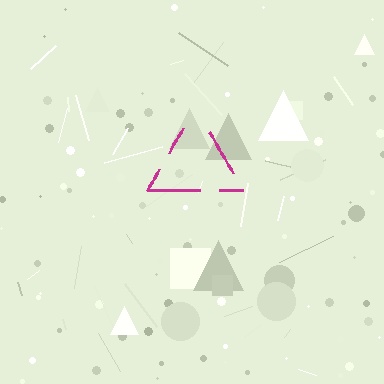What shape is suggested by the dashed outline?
The dashed outline suggests a triangle.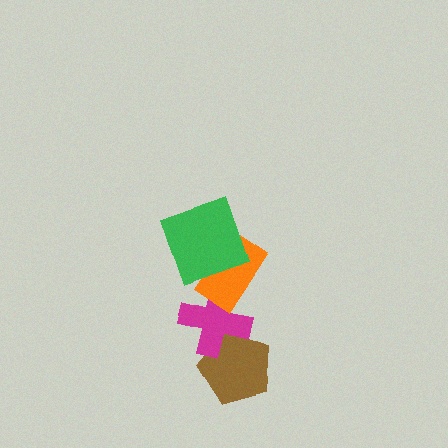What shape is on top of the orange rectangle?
The green square is on top of the orange rectangle.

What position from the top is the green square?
The green square is 1st from the top.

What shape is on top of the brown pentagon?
The magenta cross is on top of the brown pentagon.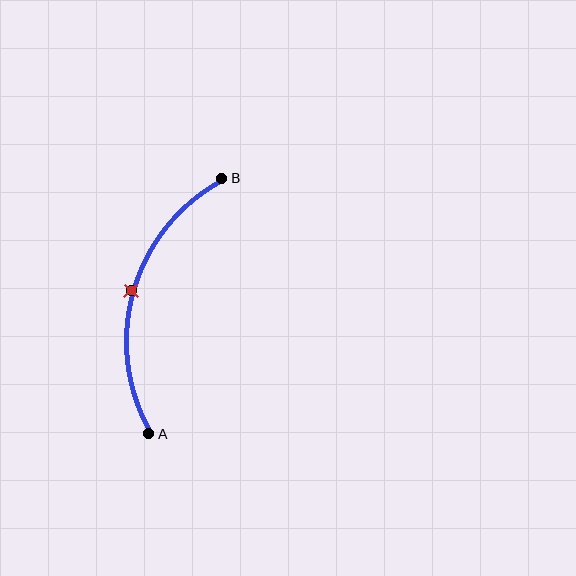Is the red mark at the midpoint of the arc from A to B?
Yes. The red mark lies on the arc at equal arc-length from both A and B — it is the arc midpoint.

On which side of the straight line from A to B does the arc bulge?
The arc bulges to the left of the straight line connecting A and B.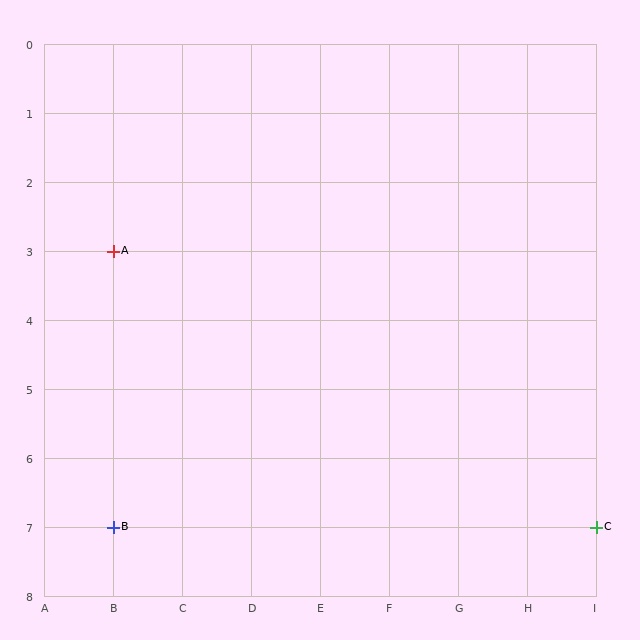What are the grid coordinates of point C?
Point C is at grid coordinates (I, 7).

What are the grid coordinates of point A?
Point A is at grid coordinates (B, 3).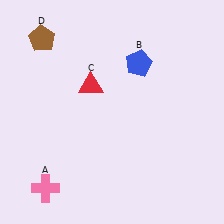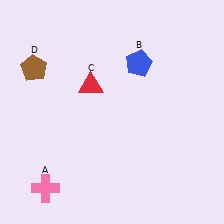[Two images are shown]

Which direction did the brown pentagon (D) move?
The brown pentagon (D) moved down.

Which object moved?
The brown pentagon (D) moved down.